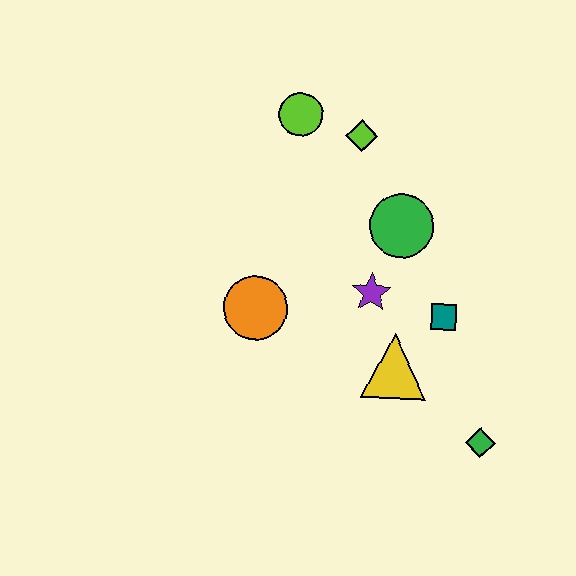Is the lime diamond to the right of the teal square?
No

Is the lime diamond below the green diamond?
No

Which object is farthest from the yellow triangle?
The lime circle is farthest from the yellow triangle.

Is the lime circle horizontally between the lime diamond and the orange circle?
Yes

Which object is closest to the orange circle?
The purple star is closest to the orange circle.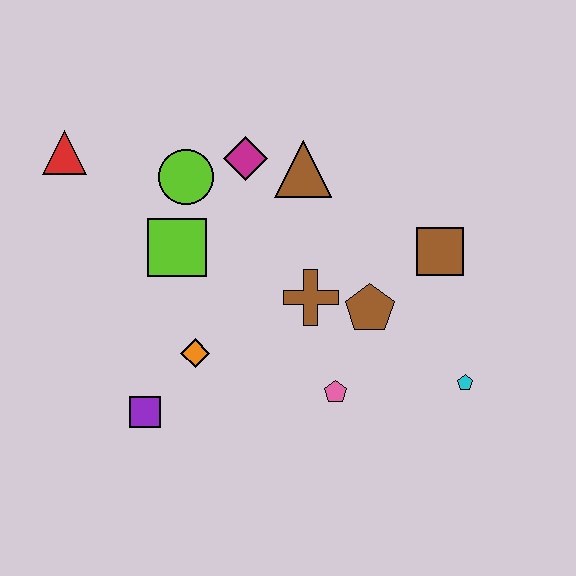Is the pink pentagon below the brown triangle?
Yes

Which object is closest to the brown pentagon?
The brown cross is closest to the brown pentagon.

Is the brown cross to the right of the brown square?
No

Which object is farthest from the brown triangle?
The purple square is farthest from the brown triangle.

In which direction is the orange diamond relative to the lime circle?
The orange diamond is below the lime circle.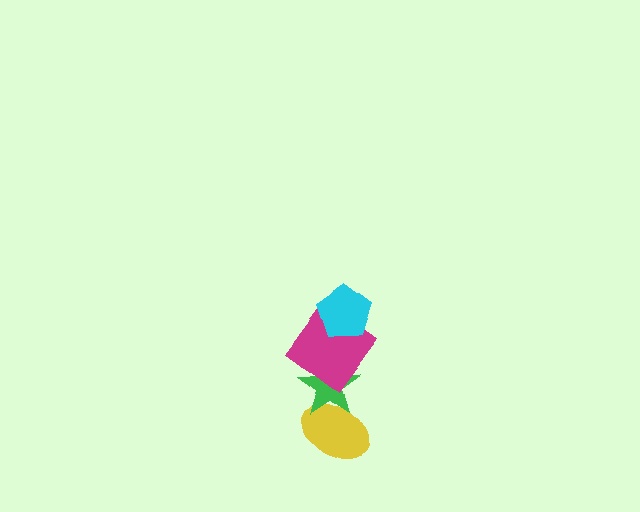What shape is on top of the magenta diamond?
The cyan pentagon is on top of the magenta diamond.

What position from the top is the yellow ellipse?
The yellow ellipse is 4th from the top.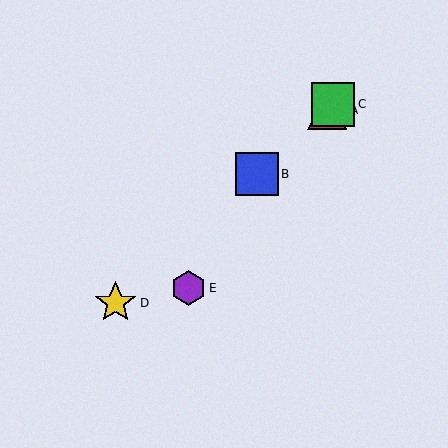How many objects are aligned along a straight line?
4 objects (A, B, C, D) are aligned along a straight line.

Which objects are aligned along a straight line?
Objects A, B, C, D are aligned along a straight line.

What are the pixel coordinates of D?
Object D is at (115, 303).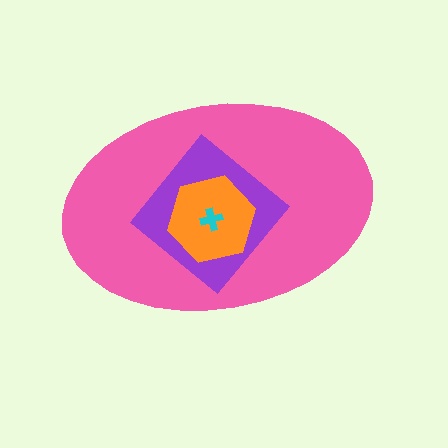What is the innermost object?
The cyan cross.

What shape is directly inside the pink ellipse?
The purple diamond.